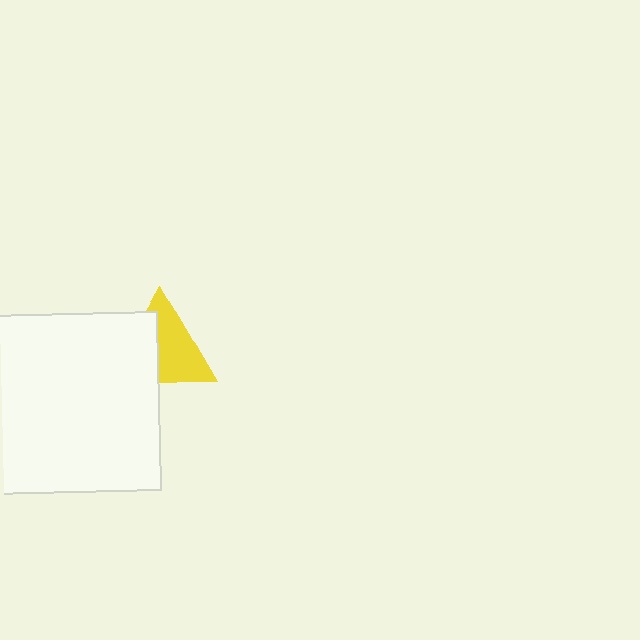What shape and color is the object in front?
The object in front is a white rectangle.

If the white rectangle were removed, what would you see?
You would see the complete yellow triangle.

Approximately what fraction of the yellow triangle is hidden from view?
Roughly 42% of the yellow triangle is hidden behind the white rectangle.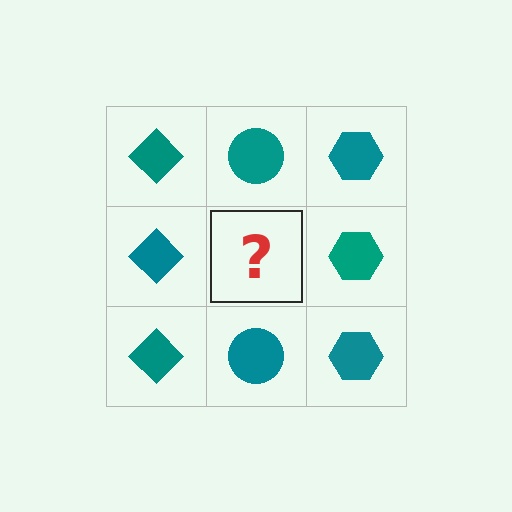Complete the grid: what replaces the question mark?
The question mark should be replaced with a teal circle.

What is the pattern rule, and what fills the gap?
The rule is that each column has a consistent shape. The gap should be filled with a teal circle.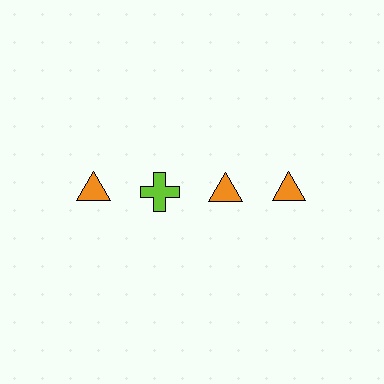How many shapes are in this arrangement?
There are 4 shapes arranged in a grid pattern.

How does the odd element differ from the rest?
It differs in both color (lime instead of orange) and shape (cross instead of triangle).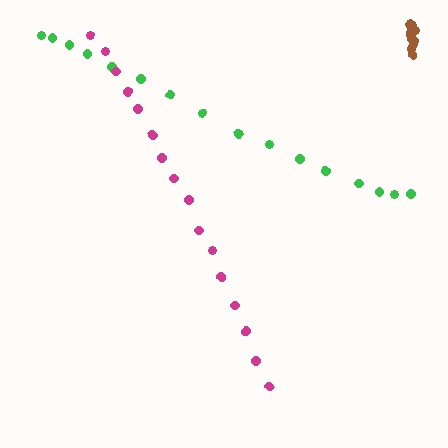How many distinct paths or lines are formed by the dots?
There are 3 distinct paths.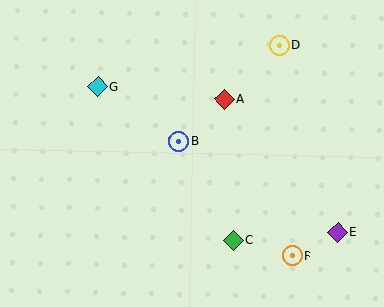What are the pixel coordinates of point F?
Point F is at (292, 256).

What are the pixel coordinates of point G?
Point G is at (97, 87).